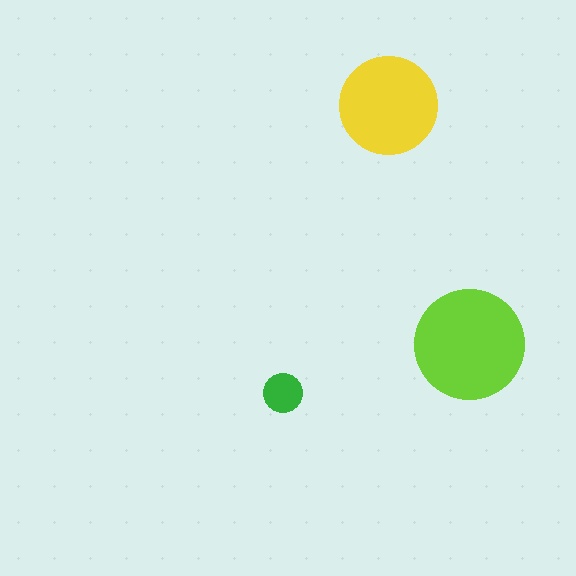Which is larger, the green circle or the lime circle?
The lime one.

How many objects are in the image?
There are 3 objects in the image.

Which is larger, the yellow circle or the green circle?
The yellow one.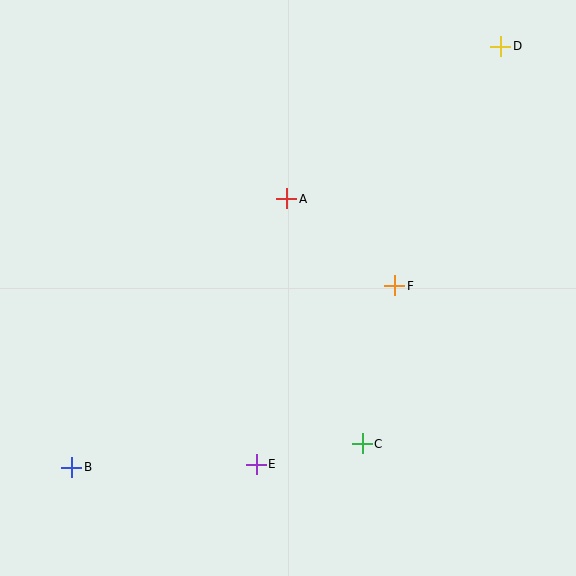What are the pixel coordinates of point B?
Point B is at (72, 467).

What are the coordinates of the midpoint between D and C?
The midpoint between D and C is at (432, 245).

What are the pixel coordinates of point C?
Point C is at (362, 444).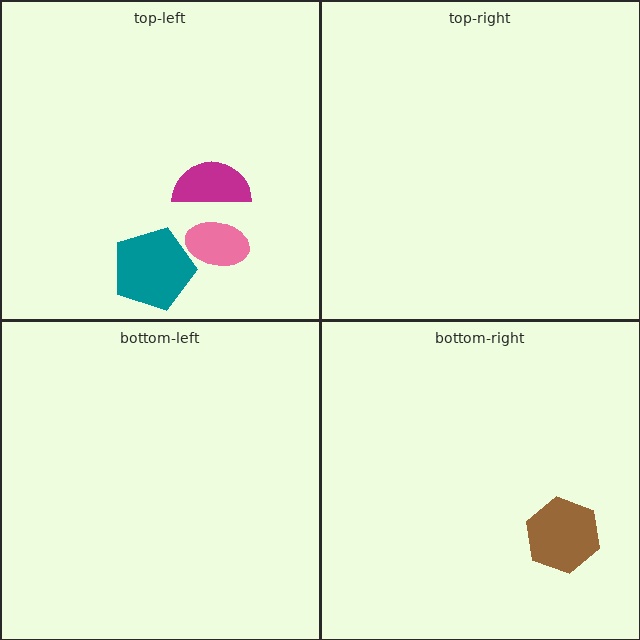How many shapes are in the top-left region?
3.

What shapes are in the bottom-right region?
The brown hexagon.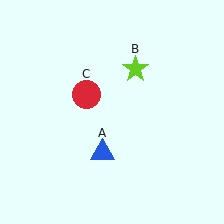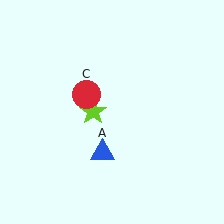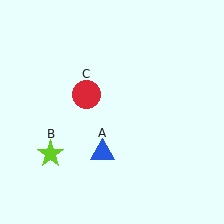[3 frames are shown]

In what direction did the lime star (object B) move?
The lime star (object B) moved down and to the left.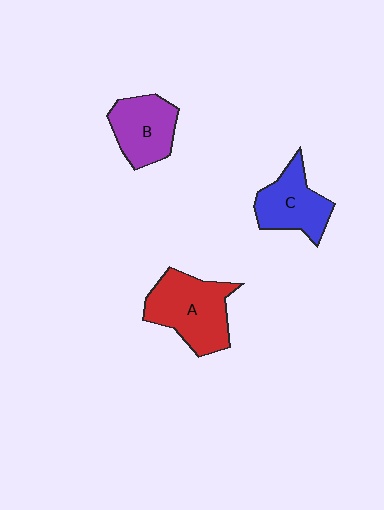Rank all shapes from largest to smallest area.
From largest to smallest: A (red), C (blue), B (purple).